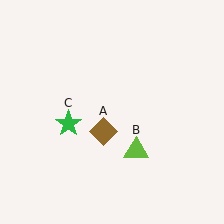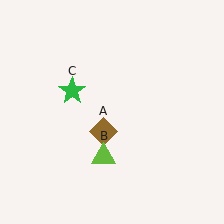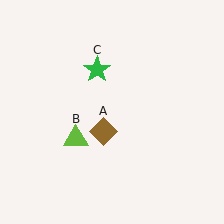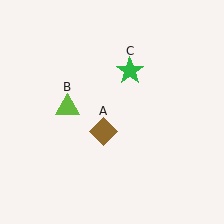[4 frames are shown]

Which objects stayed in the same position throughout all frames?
Brown diamond (object A) remained stationary.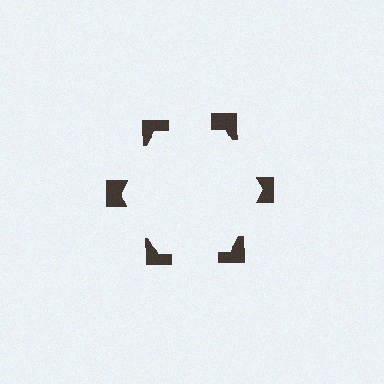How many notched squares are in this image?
There are 6 — one at each vertex of the illusory hexagon.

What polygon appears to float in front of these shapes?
An illusory hexagon — its edges are inferred from the aligned wedge cuts in the notched squares, not physically drawn.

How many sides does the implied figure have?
6 sides.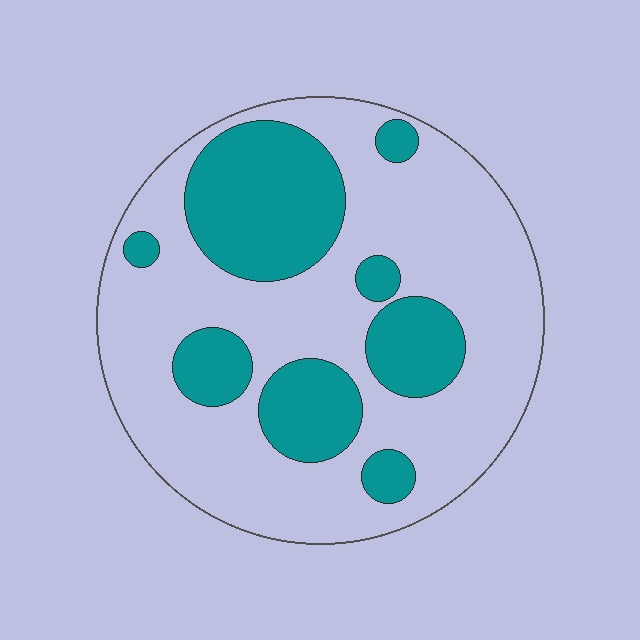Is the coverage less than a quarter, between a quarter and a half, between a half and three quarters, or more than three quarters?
Between a quarter and a half.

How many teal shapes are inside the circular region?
8.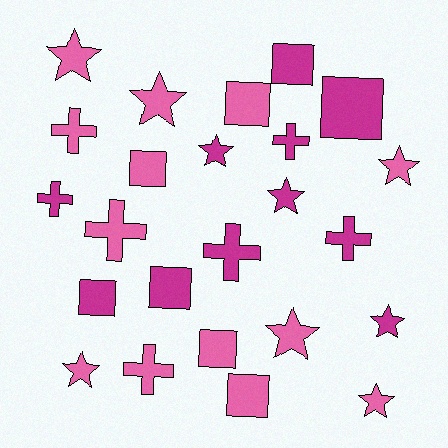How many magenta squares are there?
There are 4 magenta squares.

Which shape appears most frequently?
Star, with 9 objects.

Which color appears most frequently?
Pink, with 13 objects.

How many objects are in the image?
There are 24 objects.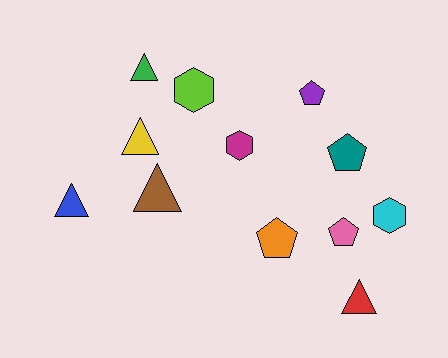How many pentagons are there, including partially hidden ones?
There are 4 pentagons.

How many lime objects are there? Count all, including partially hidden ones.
There is 1 lime object.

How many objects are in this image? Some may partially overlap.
There are 12 objects.